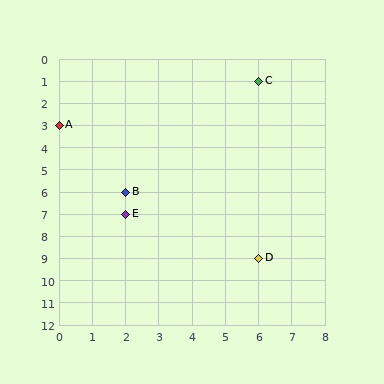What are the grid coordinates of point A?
Point A is at grid coordinates (0, 3).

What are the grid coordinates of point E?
Point E is at grid coordinates (2, 7).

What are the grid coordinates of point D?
Point D is at grid coordinates (6, 9).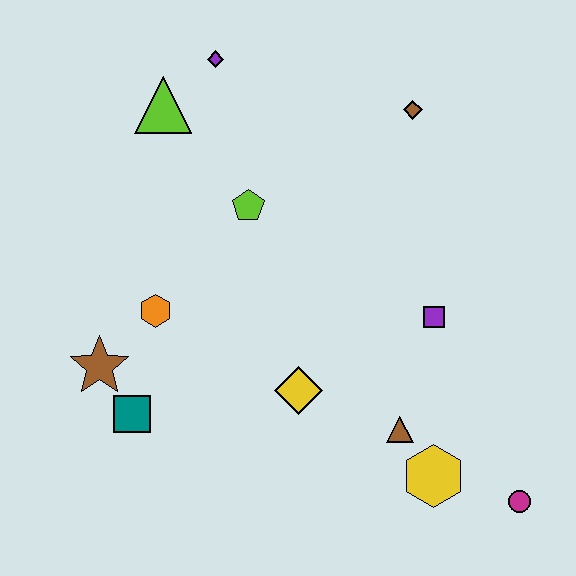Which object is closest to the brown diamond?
The lime pentagon is closest to the brown diamond.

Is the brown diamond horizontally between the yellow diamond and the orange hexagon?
No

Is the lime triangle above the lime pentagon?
Yes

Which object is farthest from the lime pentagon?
The magenta circle is farthest from the lime pentagon.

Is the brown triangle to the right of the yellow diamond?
Yes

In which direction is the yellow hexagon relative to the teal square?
The yellow hexagon is to the right of the teal square.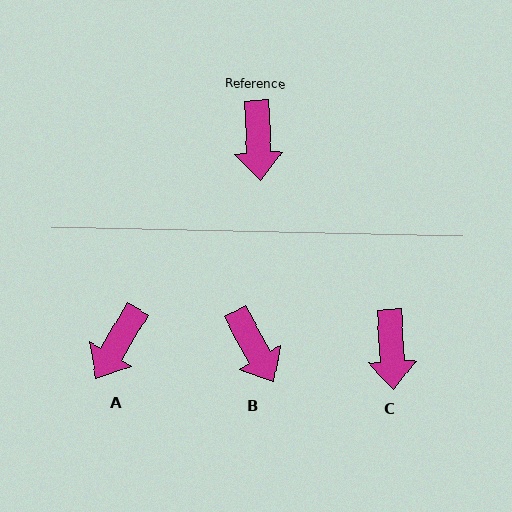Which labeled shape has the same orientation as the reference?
C.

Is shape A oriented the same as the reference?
No, it is off by about 34 degrees.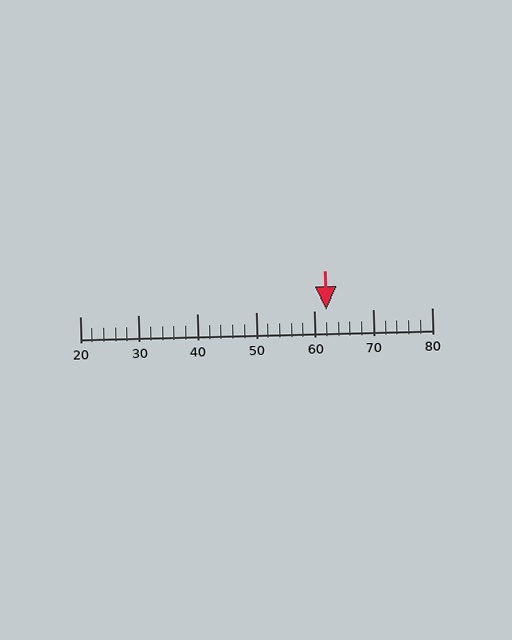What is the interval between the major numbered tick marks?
The major tick marks are spaced 10 units apart.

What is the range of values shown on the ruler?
The ruler shows values from 20 to 80.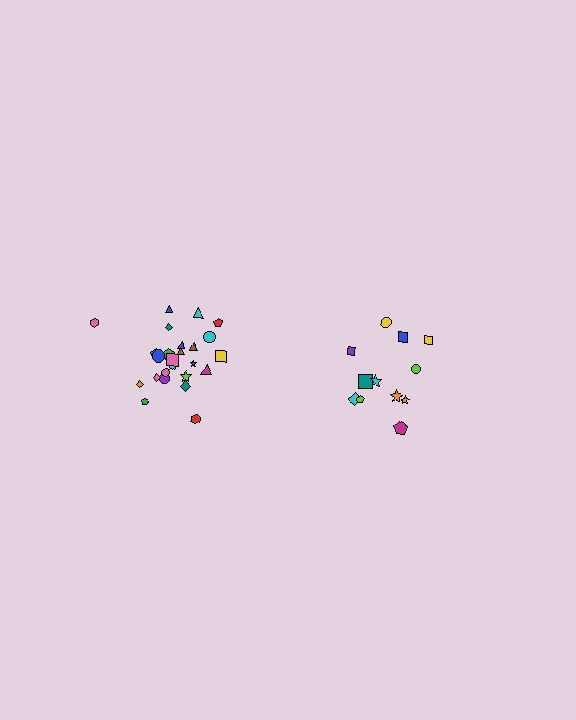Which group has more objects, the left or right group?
The left group.